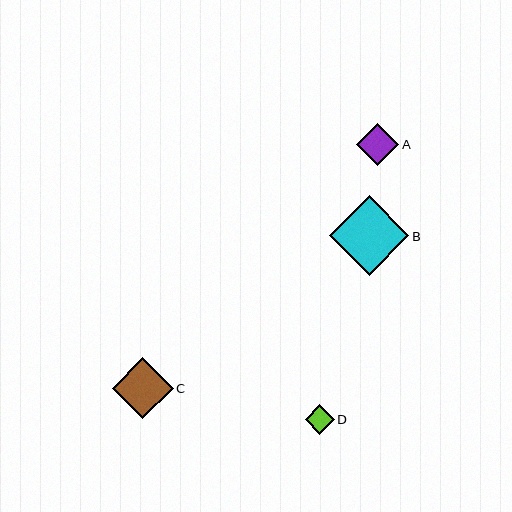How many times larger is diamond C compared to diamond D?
Diamond C is approximately 2.1 times the size of diamond D.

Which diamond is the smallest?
Diamond D is the smallest with a size of approximately 29 pixels.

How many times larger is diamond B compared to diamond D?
Diamond B is approximately 2.7 times the size of diamond D.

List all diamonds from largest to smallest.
From largest to smallest: B, C, A, D.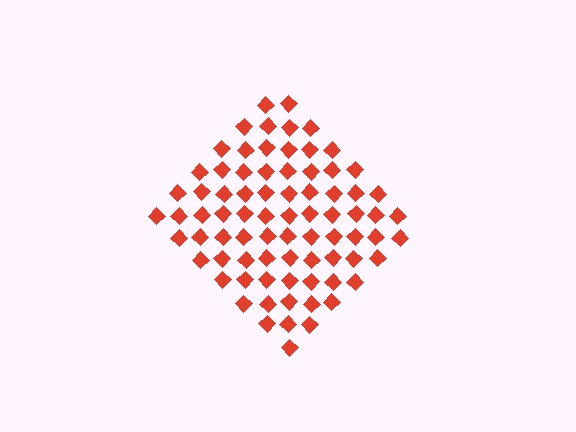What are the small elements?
The small elements are diamonds.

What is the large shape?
The large shape is a diamond.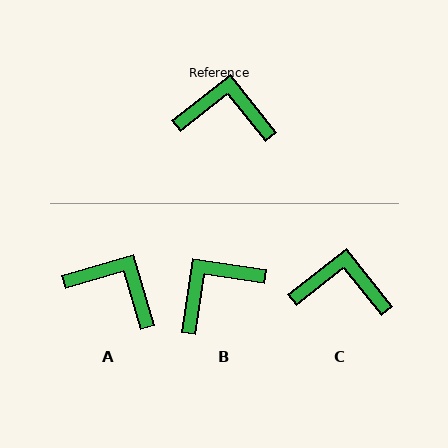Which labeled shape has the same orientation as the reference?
C.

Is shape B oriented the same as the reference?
No, it is off by about 44 degrees.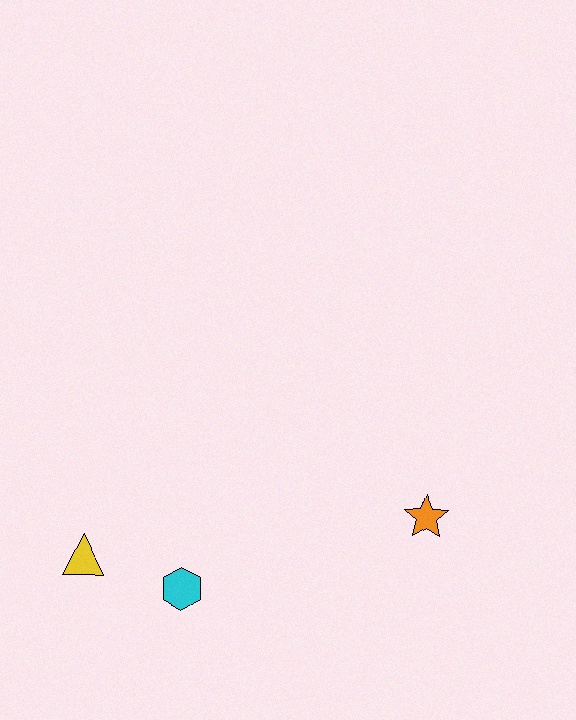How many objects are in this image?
There are 3 objects.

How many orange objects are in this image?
There is 1 orange object.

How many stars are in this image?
There is 1 star.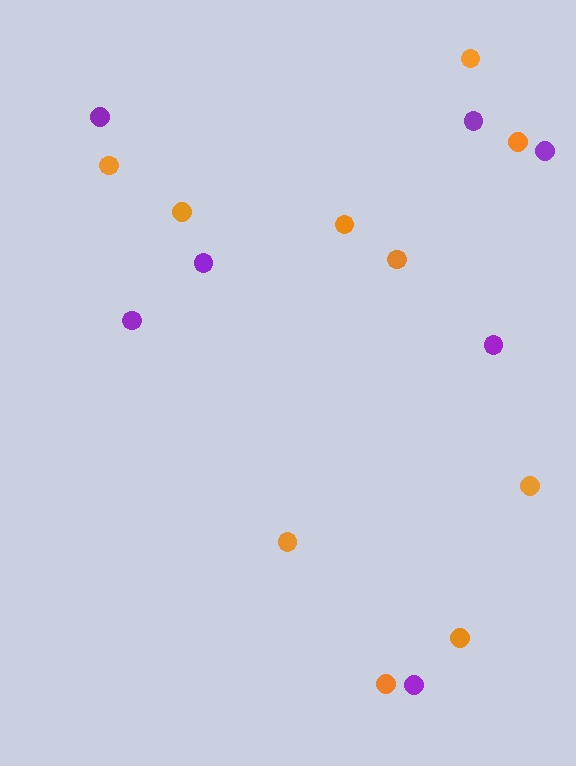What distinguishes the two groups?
There are 2 groups: one group of orange circles (10) and one group of purple circles (7).